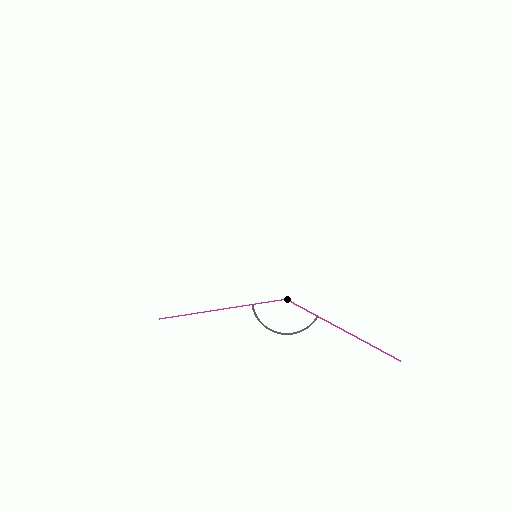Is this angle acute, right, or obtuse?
It is obtuse.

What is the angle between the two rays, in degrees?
Approximately 143 degrees.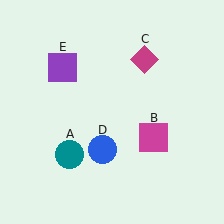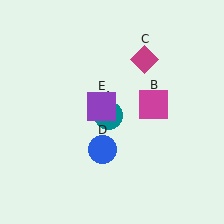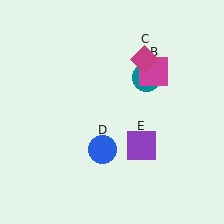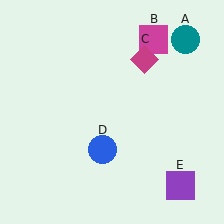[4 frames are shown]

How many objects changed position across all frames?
3 objects changed position: teal circle (object A), magenta square (object B), purple square (object E).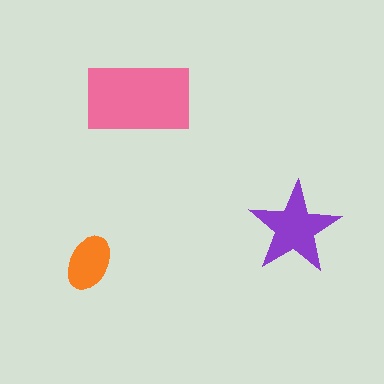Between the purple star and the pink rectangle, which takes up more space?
The pink rectangle.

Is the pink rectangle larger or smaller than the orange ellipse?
Larger.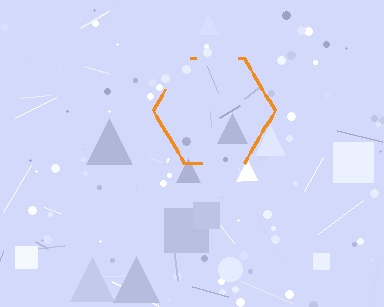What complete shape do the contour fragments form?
The contour fragments form a hexagon.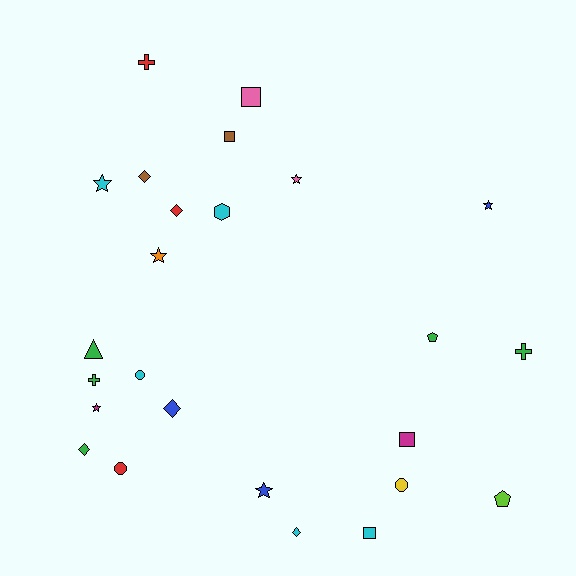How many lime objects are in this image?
There is 1 lime object.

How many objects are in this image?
There are 25 objects.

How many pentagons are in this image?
There are 2 pentagons.